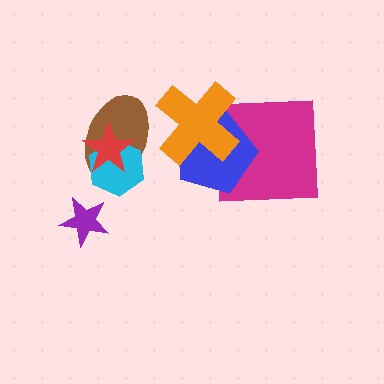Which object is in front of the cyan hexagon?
The red star is in front of the cyan hexagon.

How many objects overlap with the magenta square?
2 objects overlap with the magenta square.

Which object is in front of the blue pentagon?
The orange cross is in front of the blue pentagon.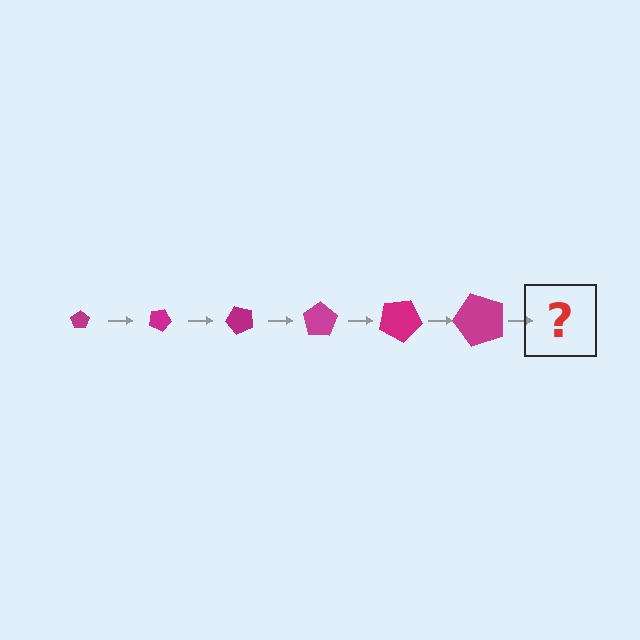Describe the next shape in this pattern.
It should be a pentagon, larger than the previous one and rotated 150 degrees from the start.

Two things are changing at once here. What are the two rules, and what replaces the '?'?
The two rules are that the pentagon grows larger each step and it rotates 25 degrees each step. The '?' should be a pentagon, larger than the previous one and rotated 150 degrees from the start.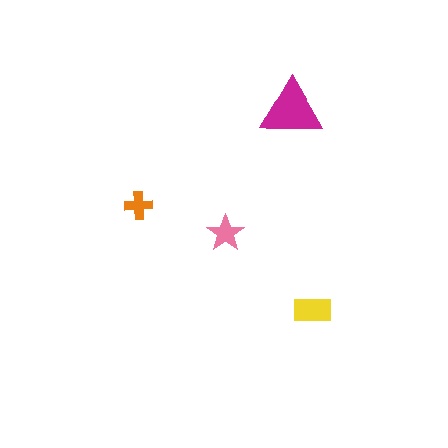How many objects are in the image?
There are 4 objects in the image.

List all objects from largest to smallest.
The magenta triangle, the yellow rectangle, the pink star, the orange cross.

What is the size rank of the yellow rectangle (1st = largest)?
2nd.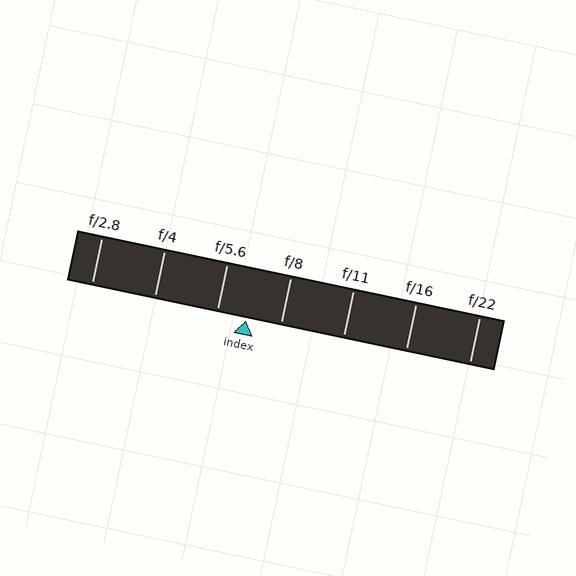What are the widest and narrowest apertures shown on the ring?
The widest aperture shown is f/2.8 and the narrowest is f/22.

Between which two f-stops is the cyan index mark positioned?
The index mark is between f/5.6 and f/8.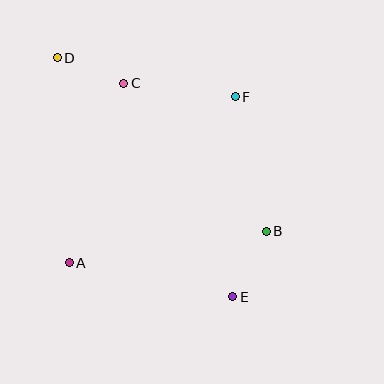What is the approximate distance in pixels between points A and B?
The distance between A and B is approximately 200 pixels.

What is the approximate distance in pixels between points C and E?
The distance between C and E is approximately 240 pixels.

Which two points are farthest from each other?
Points D and E are farthest from each other.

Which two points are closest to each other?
Points C and D are closest to each other.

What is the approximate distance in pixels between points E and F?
The distance between E and F is approximately 200 pixels.